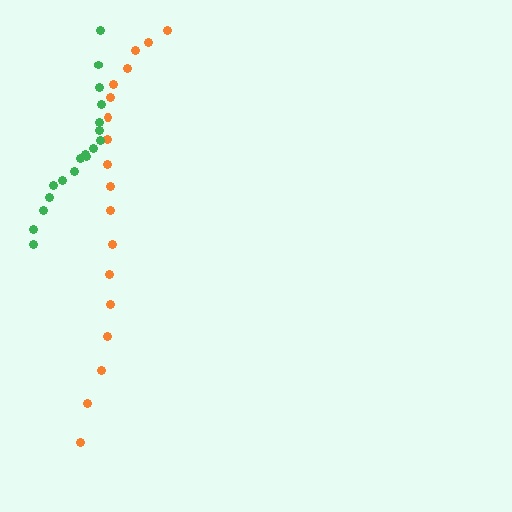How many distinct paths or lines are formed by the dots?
There are 2 distinct paths.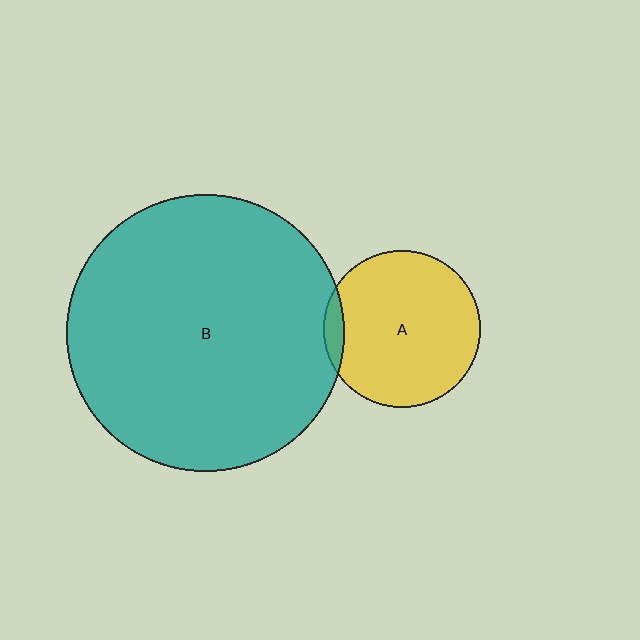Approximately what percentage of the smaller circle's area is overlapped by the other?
Approximately 5%.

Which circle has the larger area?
Circle B (teal).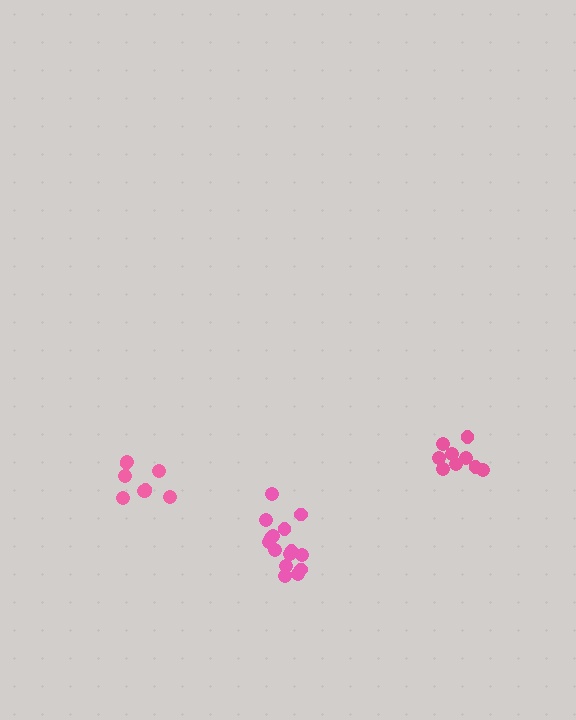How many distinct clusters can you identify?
There are 3 distinct clusters.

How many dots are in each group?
Group 1: 9 dots, Group 2: 15 dots, Group 3: 9 dots (33 total).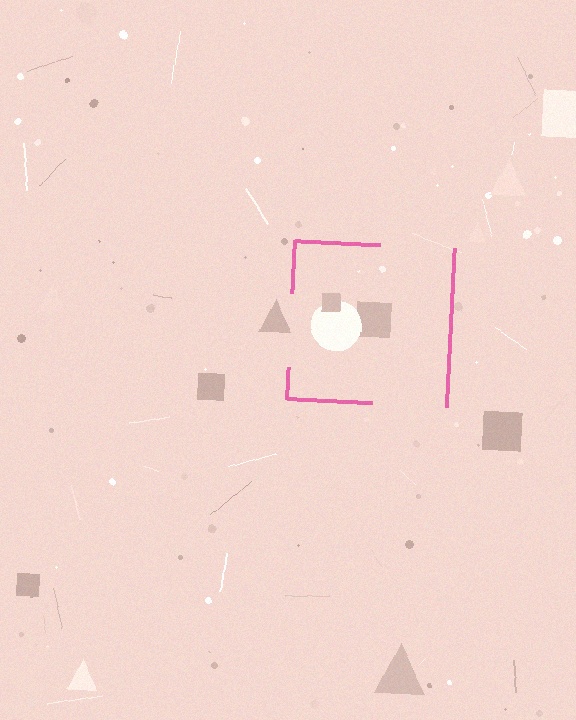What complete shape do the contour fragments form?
The contour fragments form a square.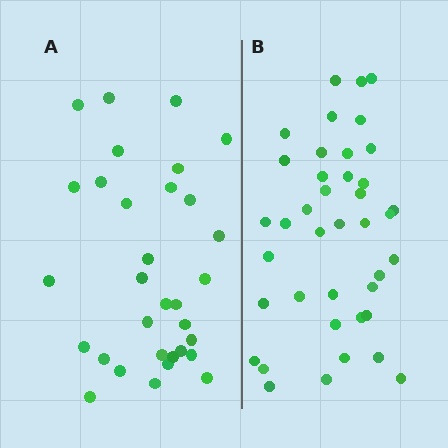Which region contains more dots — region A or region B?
Region B (the right region) has more dots.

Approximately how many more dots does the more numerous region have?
Region B has roughly 8 or so more dots than region A.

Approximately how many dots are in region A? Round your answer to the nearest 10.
About 30 dots. (The exact count is 32, which rounds to 30.)